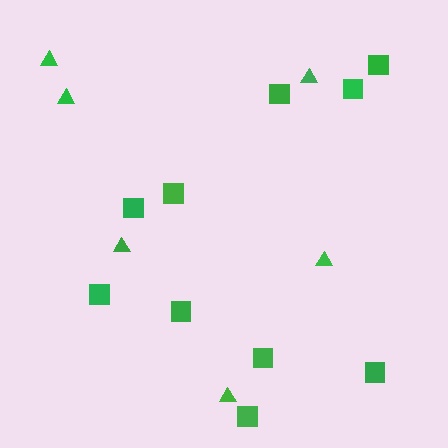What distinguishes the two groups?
There are 2 groups: one group of squares (10) and one group of triangles (6).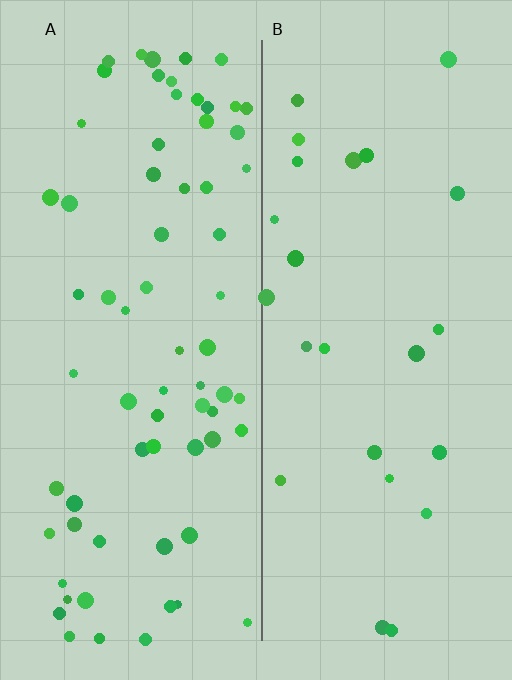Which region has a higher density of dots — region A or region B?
A (the left).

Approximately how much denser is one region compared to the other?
Approximately 2.8× — region A over region B.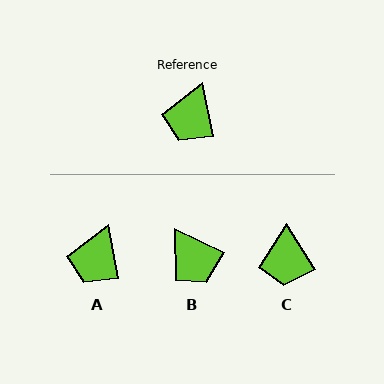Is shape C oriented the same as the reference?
No, it is off by about 21 degrees.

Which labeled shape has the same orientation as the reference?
A.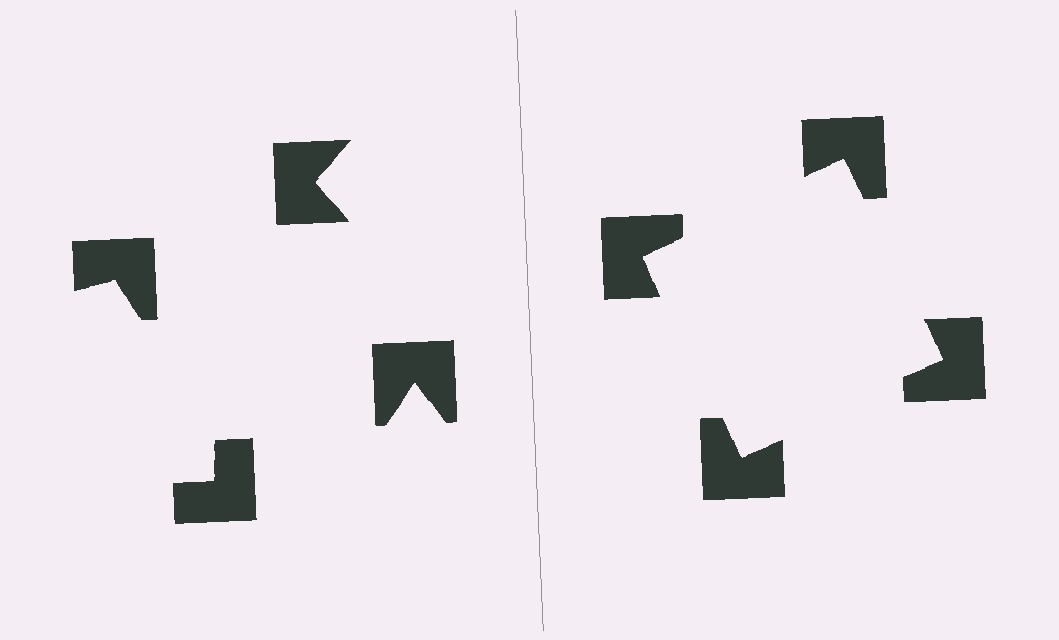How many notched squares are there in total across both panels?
8 — 4 on each side.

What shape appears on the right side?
An illusory square.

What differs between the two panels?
The notched squares are positioned identically on both sides; only the wedge orientations differ. On the right they align to a square; on the left they are misaligned.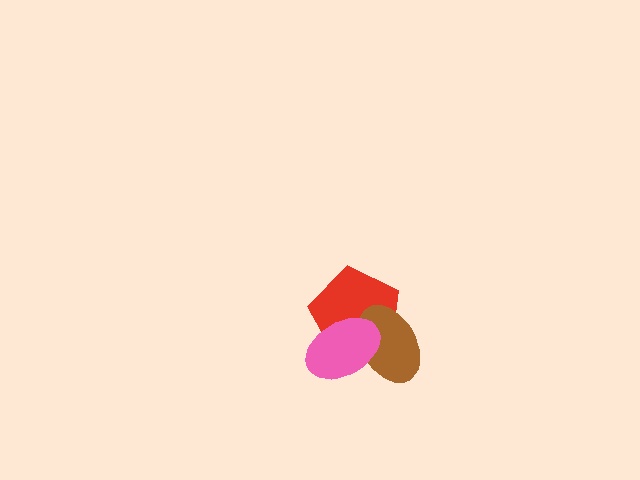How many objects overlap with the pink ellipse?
2 objects overlap with the pink ellipse.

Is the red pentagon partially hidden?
Yes, it is partially covered by another shape.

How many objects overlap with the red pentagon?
2 objects overlap with the red pentagon.